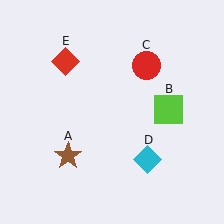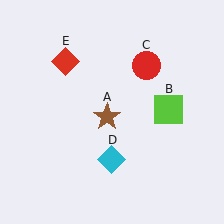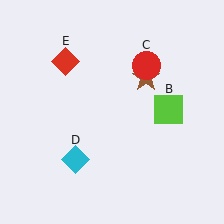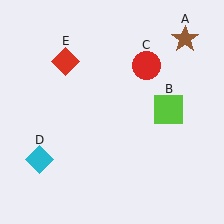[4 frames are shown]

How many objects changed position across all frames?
2 objects changed position: brown star (object A), cyan diamond (object D).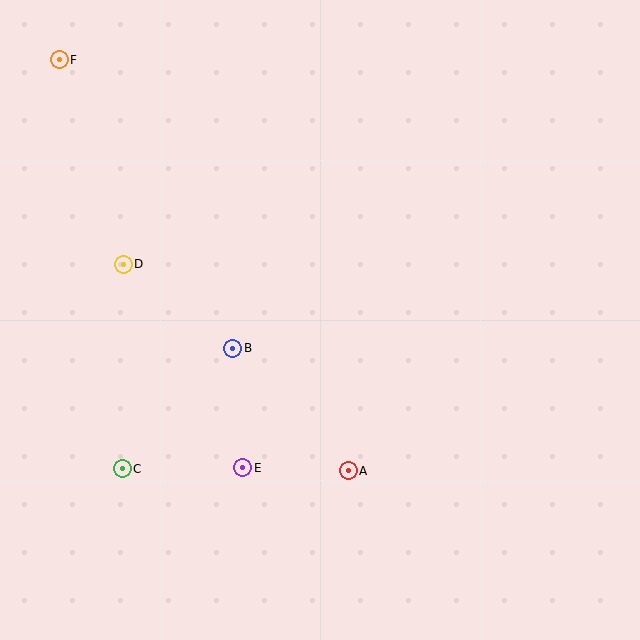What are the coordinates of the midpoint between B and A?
The midpoint between B and A is at (290, 410).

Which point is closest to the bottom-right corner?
Point A is closest to the bottom-right corner.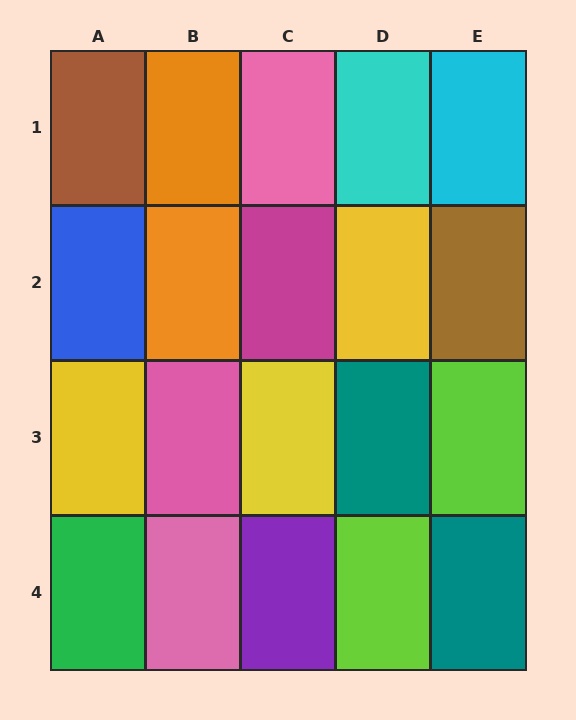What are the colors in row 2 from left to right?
Blue, orange, magenta, yellow, brown.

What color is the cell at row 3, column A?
Yellow.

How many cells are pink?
3 cells are pink.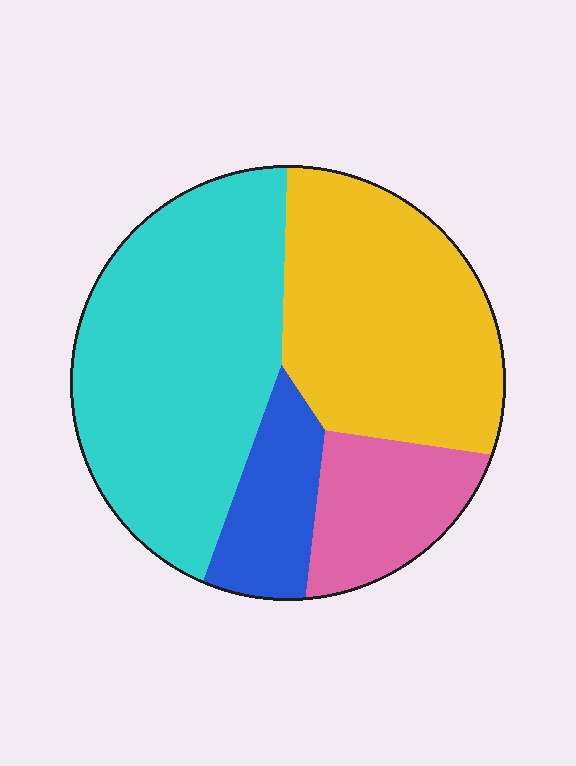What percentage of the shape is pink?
Pink takes up about one eighth (1/8) of the shape.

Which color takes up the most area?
Cyan, at roughly 40%.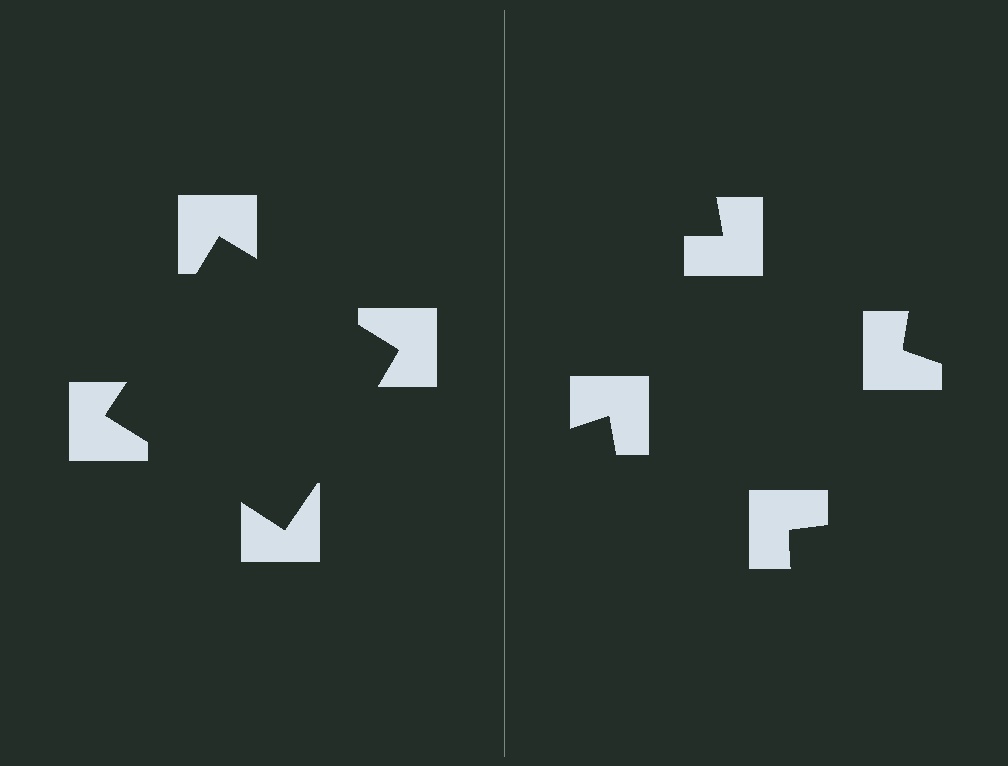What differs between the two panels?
The notched squares are positioned identically on both sides; only the wedge orientations differ. On the left they align to a square; on the right they are misaligned.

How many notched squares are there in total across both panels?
8 — 4 on each side.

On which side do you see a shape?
An illusory square appears on the left side. On the right side the wedge cuts are rotated, so no coherent shape forms.